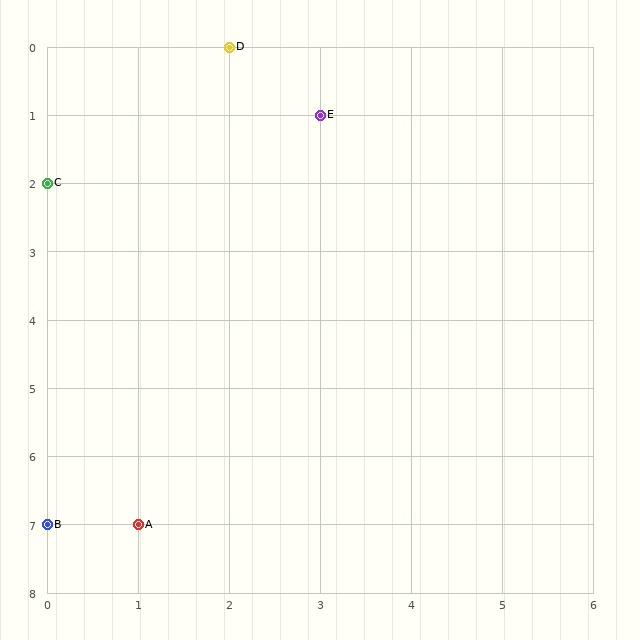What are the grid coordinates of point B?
Point B is at grid coordinates (0, 7).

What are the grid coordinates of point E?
Point E is at grid coordinates (3, 1).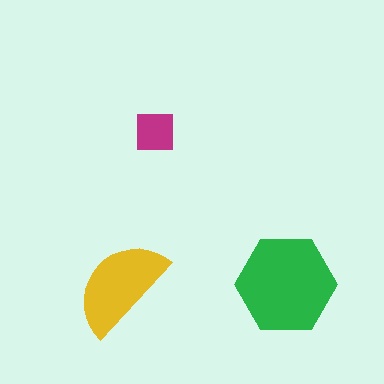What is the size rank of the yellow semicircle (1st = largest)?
2nd.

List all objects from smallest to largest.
The magenta square, the yellow semicircle, the green hexagon.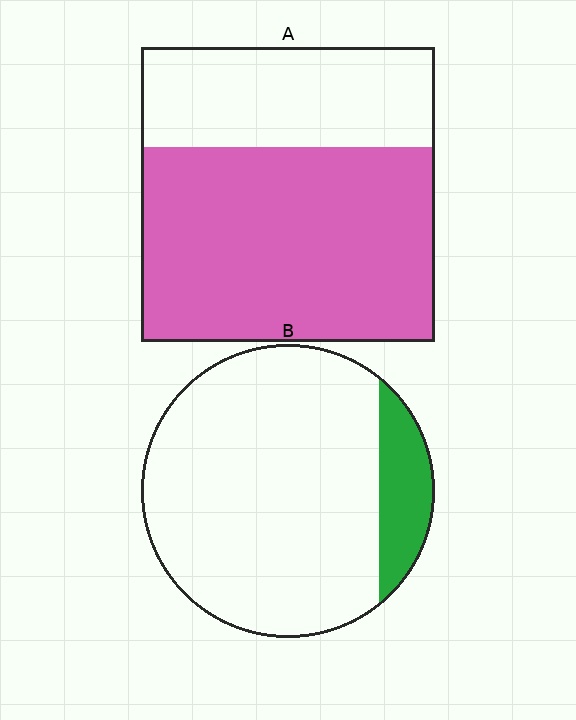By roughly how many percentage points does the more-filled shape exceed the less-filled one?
By roughly 55 percentage points (A over B).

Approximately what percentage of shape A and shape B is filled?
A is approximately 65% and B is approximately 15%.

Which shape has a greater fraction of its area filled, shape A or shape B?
Shape A.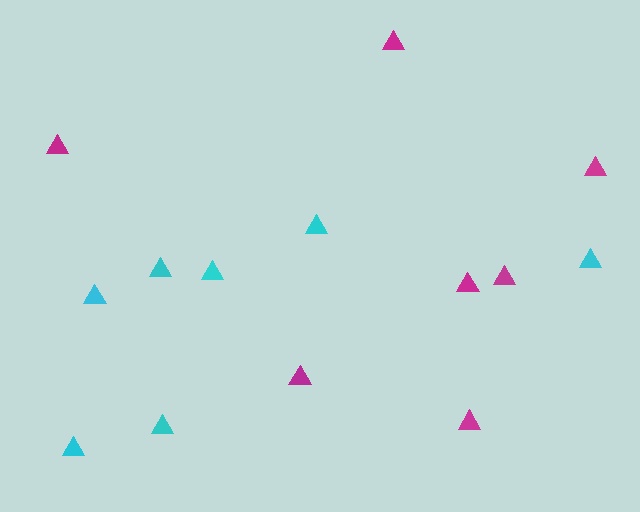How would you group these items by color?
There are 2 groups: one group of cyan triangles (7) and one group of magenta triangles (7).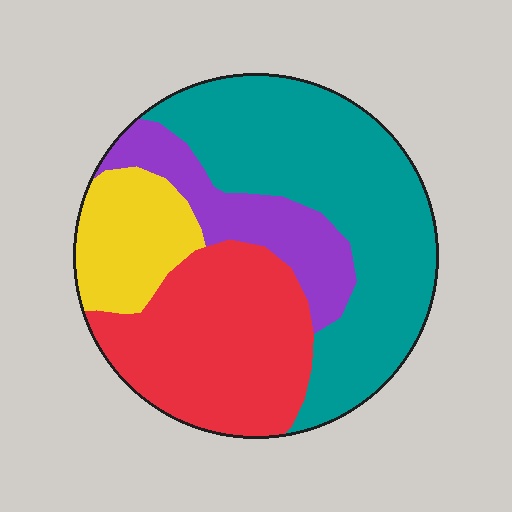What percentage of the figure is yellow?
Yellow covers 13% of the figure.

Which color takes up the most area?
Teal, at roughly 40%.